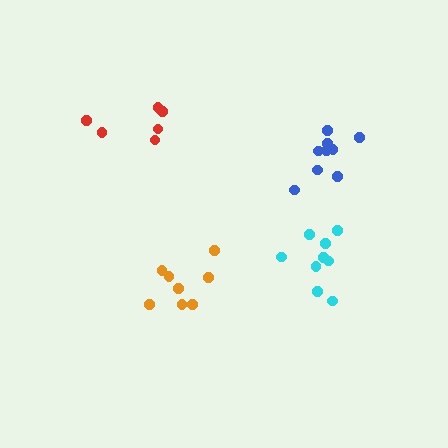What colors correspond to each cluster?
The clusters are colored: cyan, red, orange, blue.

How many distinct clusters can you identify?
There are 4 distinct clusters.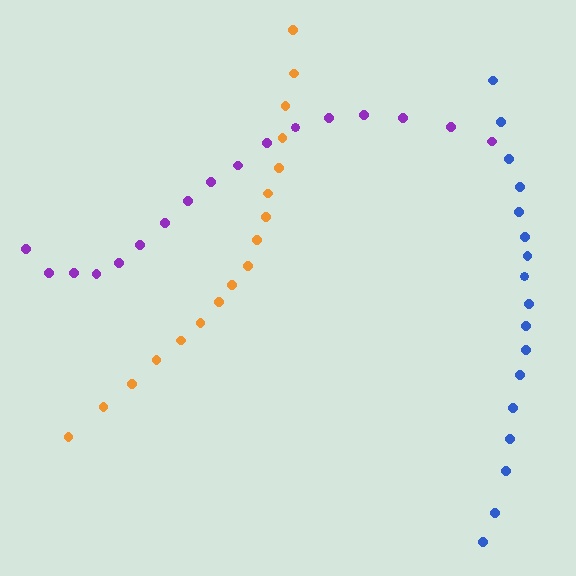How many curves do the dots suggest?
There are 3 distinct paths.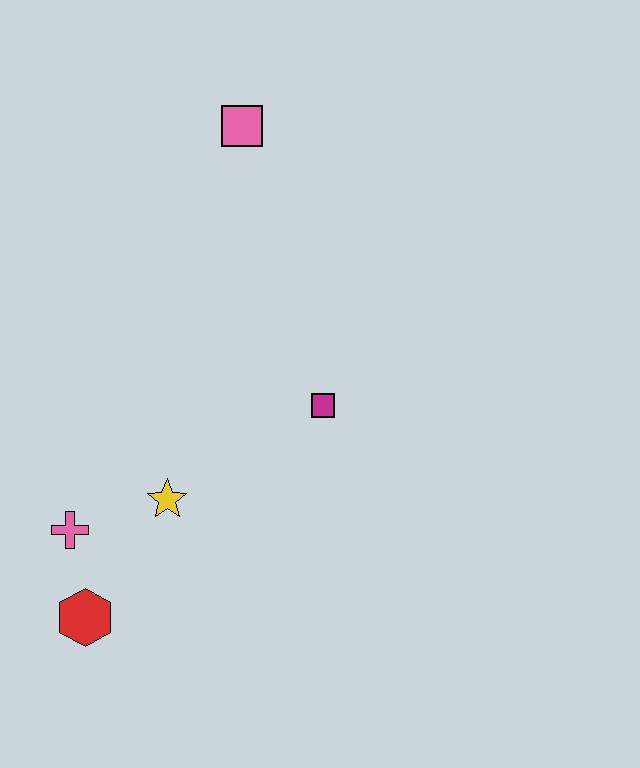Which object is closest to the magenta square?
The yellow star is closest to the magenta square.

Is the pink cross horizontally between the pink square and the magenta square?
No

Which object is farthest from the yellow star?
The pink square is farthest from the yellow star.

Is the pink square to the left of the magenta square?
Yes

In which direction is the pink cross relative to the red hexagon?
The pink cross is above the red hexagon.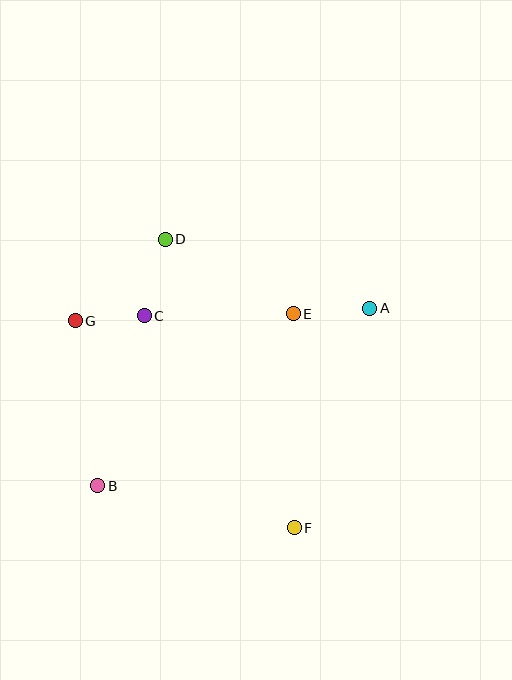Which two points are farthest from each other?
Points A and B are farthest from each other.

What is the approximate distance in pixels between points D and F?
The distance between D and F is approximately 316 pixels.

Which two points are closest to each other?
Points C and G are closest to each other.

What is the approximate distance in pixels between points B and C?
The distance between B and C is approximately 176 pixels.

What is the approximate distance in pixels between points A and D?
The distance between A and D is approximately 216 pixels.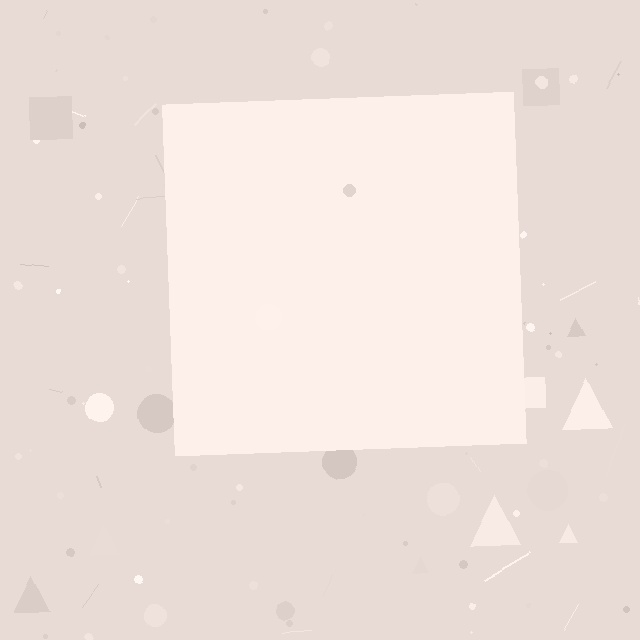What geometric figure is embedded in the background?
A square is embedded in the background.